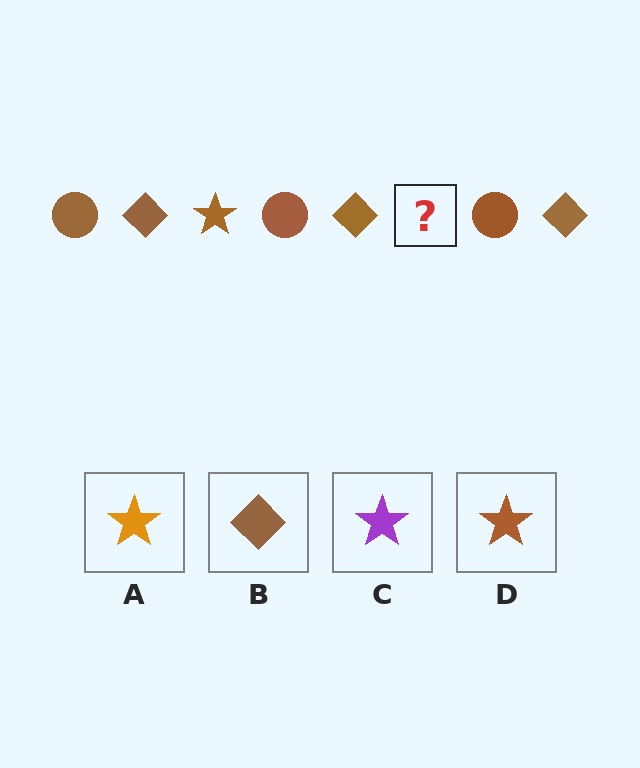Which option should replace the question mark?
Option D.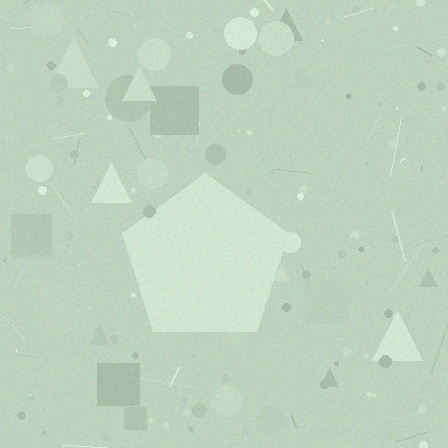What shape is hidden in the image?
A pentagon is hidden in the image.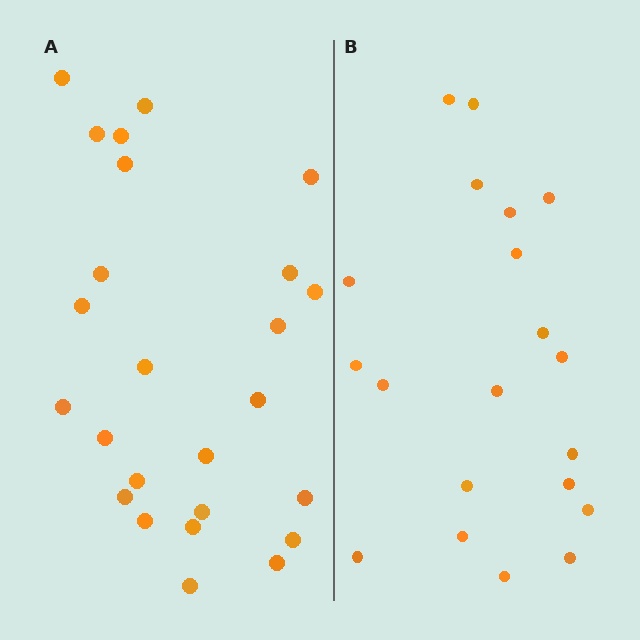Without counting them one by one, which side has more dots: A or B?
Region A (the left region) has more dots.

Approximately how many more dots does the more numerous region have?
Region A has about 5 more dots than region B.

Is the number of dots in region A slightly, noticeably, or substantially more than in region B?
Region A has noticeably more, but not dramatically so. The ratio is roughly 1.2 to 1.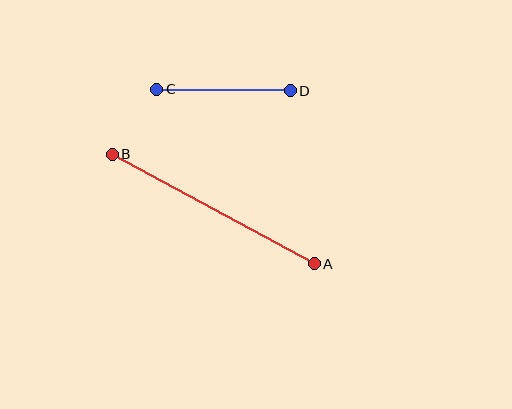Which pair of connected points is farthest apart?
Points A and B are farthest apart.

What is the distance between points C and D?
The distance is approximately 134 pixels.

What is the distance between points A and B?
The distance is approximately 230 pixels.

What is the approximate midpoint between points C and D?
The midpoint is at approximately (223, 90) pixels.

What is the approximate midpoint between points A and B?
The midpoint is at approximately (213, 209) pixels.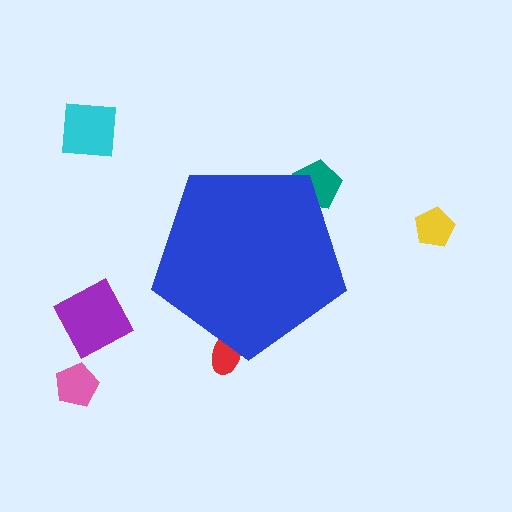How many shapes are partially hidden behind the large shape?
2 shapes are partially hidden.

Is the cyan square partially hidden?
No, the cyan square is fully visible.